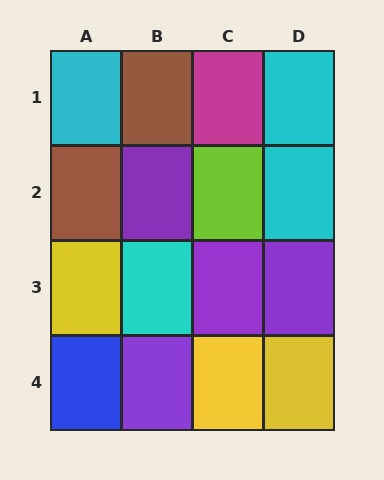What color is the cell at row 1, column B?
Brown.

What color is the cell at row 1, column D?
Cyan.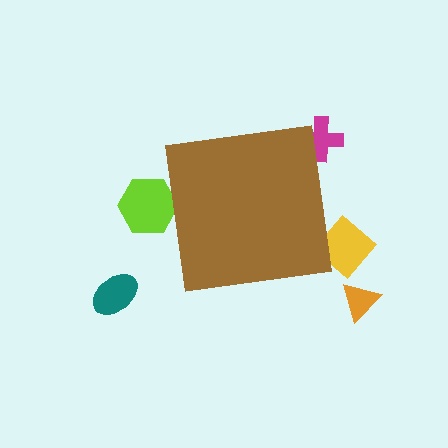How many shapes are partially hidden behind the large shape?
3 shapes are partially hidden.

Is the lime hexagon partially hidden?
Yes, the lime hexagon is partially hidden behind the brown square.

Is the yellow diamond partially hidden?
Yes, the yellow diamond is partially hidden behind the brown square.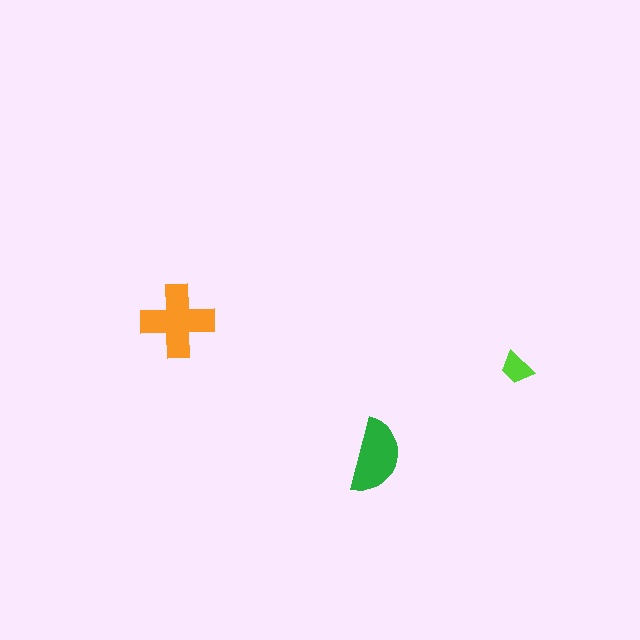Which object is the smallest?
The lime trapezoid.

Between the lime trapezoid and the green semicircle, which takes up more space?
The green semicircle.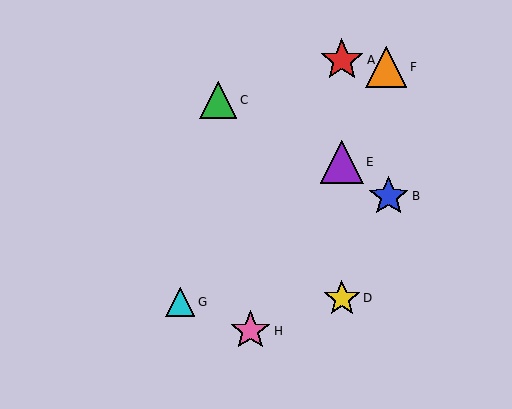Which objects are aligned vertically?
Objects A, D, E are aligned vertically.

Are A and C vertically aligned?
No, A is at x≈342 and C is at x≈218.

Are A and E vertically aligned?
Yes, both are at x≈342.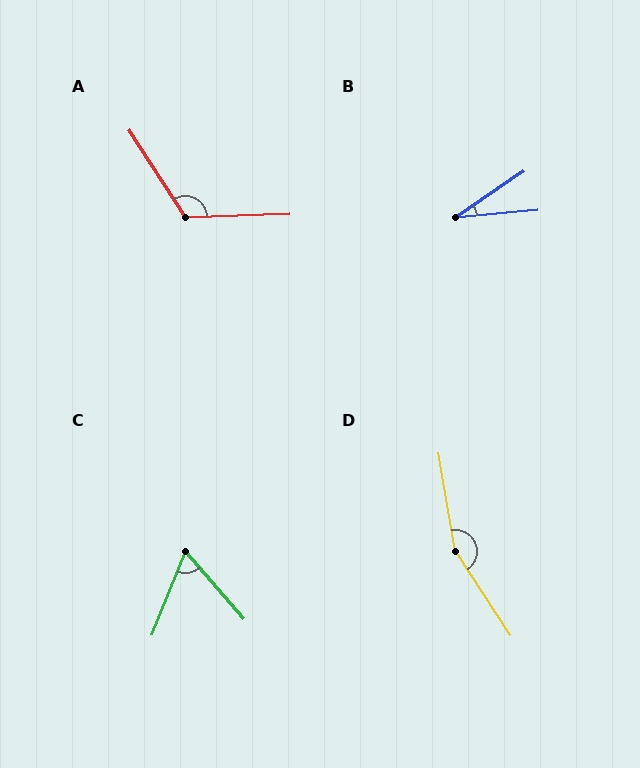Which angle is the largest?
D, at approximately 156 degrees.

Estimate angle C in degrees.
Approximately 63 degrees.